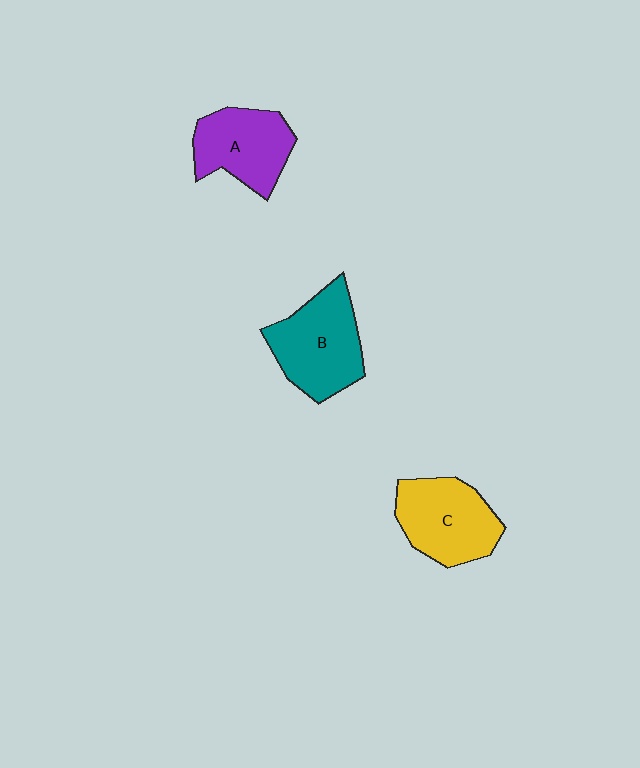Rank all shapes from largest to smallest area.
From largest to smallest: B (teal), C (yellow), A (purple).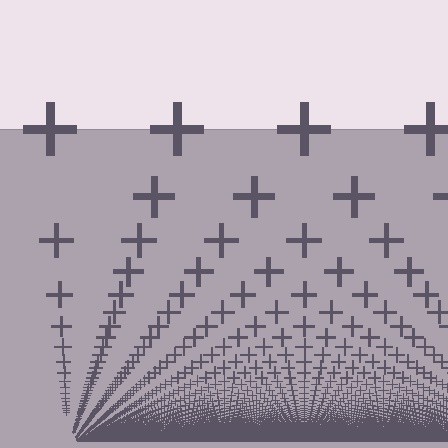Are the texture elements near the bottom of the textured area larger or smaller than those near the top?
Smaller. The gradient is inverted — elements near the bottom are smaller and denser.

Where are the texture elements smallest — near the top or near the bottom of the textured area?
Near the bottom.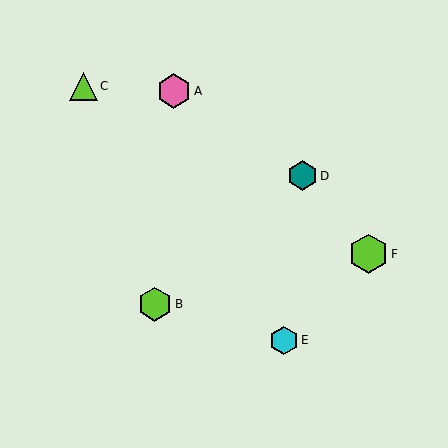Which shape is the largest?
The lime hexagon (labeled F) is the largest.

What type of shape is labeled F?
Shape F is a lime hexagon.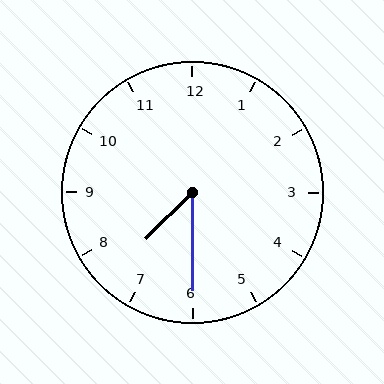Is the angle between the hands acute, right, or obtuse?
It is acute.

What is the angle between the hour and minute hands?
Approximately 45 degrees.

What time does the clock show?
7:30.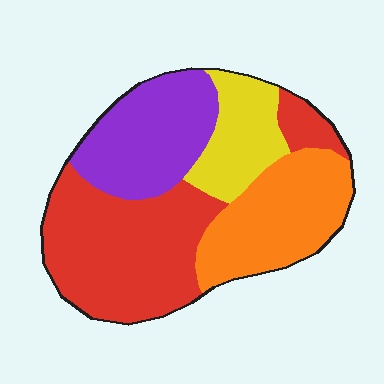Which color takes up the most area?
Red, at roughly 40%.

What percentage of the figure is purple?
Purple takes up about one quarter (1/4) of the figure.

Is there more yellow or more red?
Red.